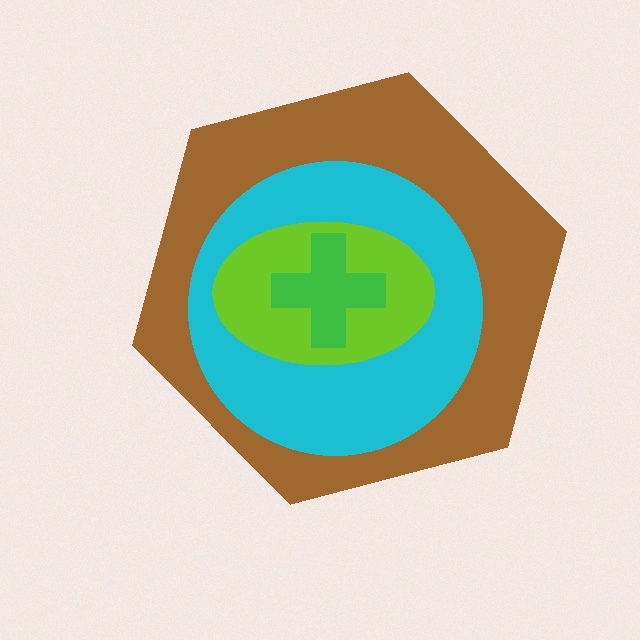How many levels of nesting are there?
4.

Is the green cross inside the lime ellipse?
Yes.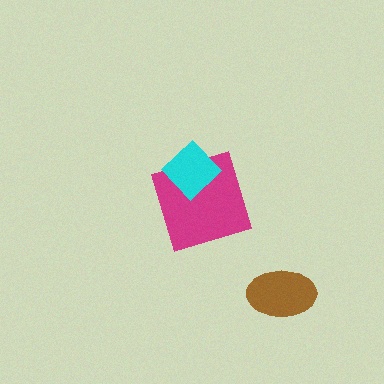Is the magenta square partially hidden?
Yes, it is partially covered by another shape.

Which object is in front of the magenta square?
The cyan diamond is in front of the magenta square.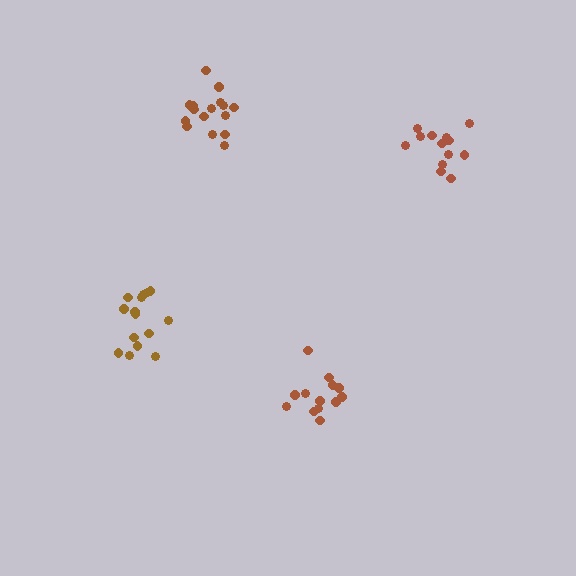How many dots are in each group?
Group 1: 16 dots, Group 2: 13 dots, Group 3: 13 dots, Group 4: 15 dots (57 total).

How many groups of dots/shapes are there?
There are 4 groups.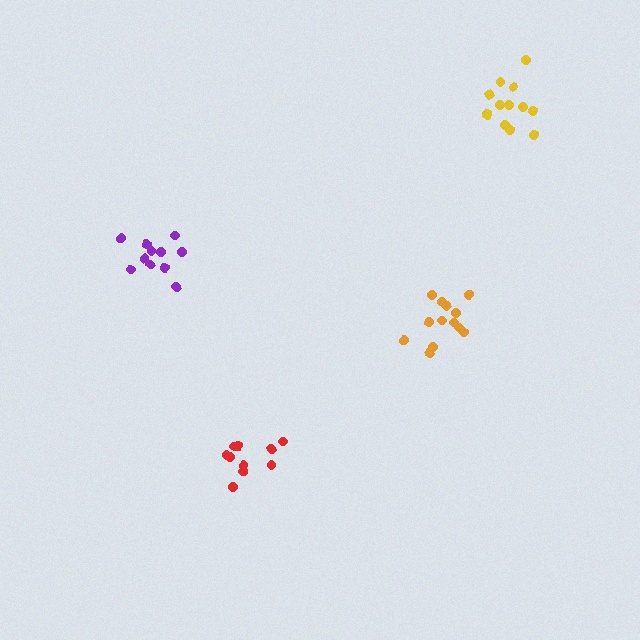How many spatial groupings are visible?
There are 4 spatial groupings.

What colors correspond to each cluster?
The clusters are colored: yellow, red, purple, orange.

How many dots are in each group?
Group 1: 13 dots, Group 2: 10 dots, Group 3: 11 dots, Group 4: 13 dots (47 total).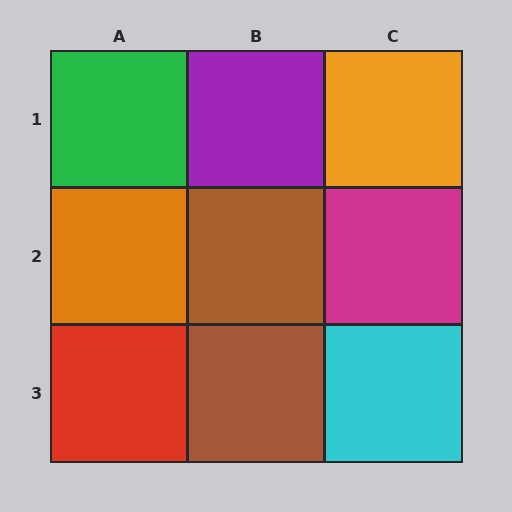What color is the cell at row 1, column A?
Green.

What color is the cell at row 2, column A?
Orange.